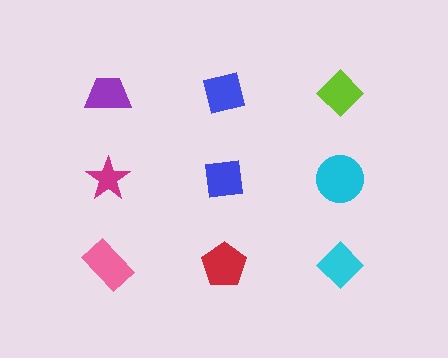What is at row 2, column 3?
A cyan circle.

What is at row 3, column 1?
A pink rectangle.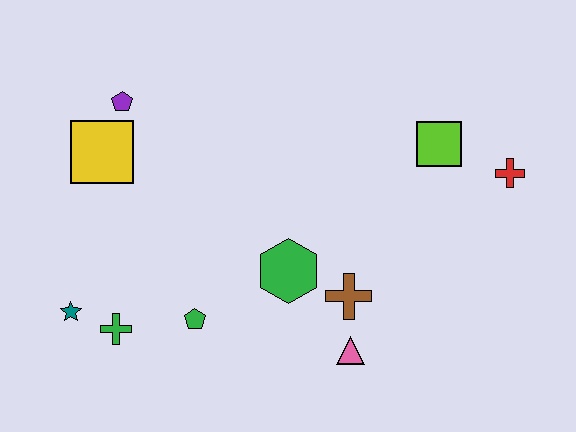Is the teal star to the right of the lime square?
No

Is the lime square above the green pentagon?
Yes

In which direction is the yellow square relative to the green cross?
The yellow square is above the green cross.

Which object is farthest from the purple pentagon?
The red cross is farthest from the purple pentagon.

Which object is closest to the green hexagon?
The brown cross is closest to the green hexagon.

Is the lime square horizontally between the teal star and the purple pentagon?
No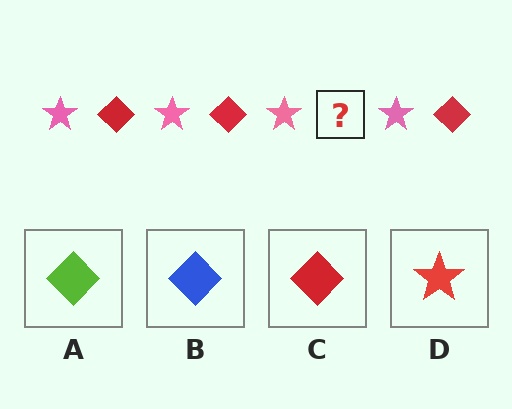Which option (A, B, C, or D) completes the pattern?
C.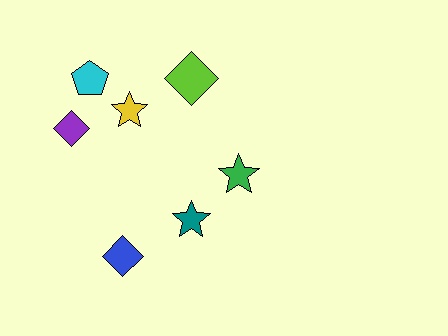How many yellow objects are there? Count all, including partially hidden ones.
There is 1 yellow object.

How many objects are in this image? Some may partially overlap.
There are 7 objects.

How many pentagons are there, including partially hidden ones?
There is 1 pentagon.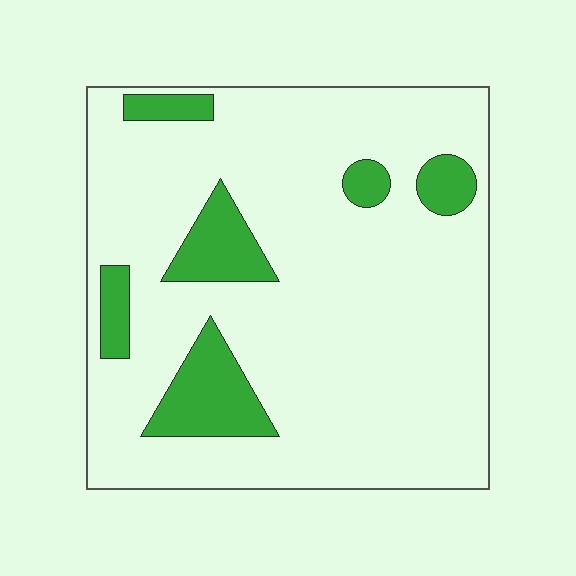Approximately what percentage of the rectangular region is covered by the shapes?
Approximately 15%.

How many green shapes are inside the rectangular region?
6.